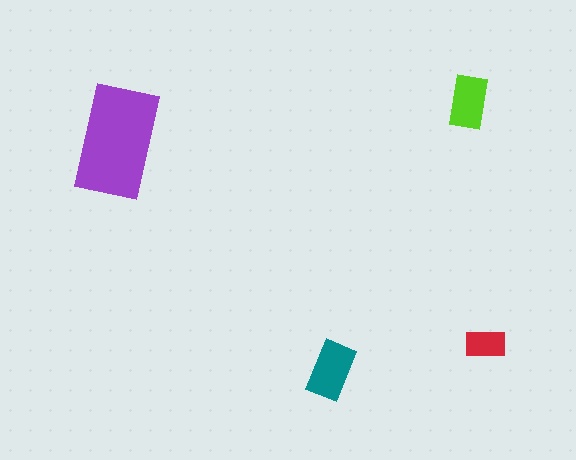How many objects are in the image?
There are 4 objects in the image.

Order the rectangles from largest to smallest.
the purple one, the teal one, the lime one, the red one.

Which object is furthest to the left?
The purple rectangle is leftmost.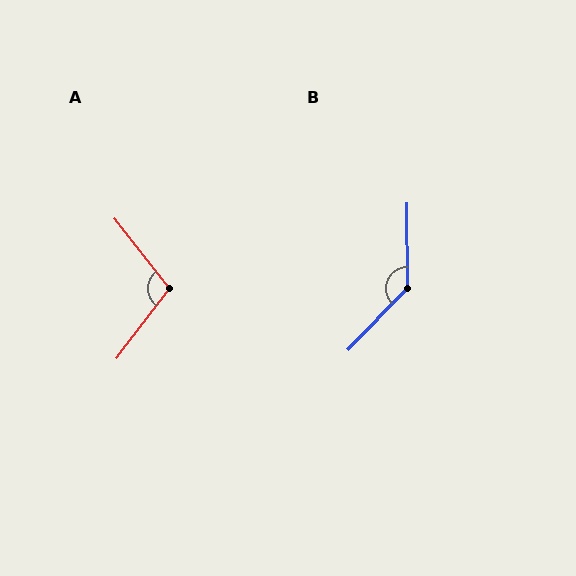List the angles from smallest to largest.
A (105°), B (135°).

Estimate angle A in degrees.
Approximately 105 degrees.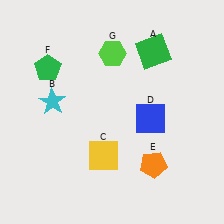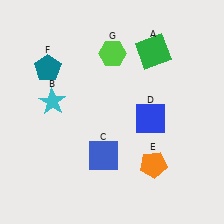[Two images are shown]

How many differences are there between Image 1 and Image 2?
There are 2 differences between the two images.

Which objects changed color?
C changed from yellow to blue. F changed from green to teal.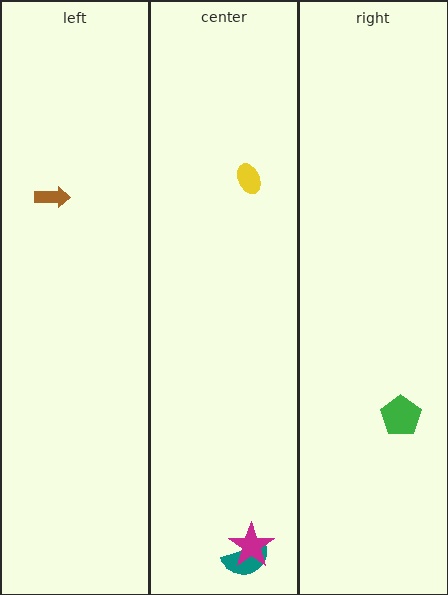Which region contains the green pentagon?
The right region.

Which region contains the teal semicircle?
The center region.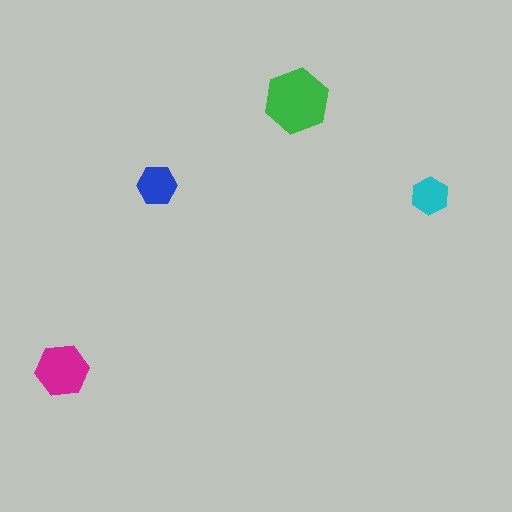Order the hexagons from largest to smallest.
the green one, the magenta one, the blue one, the cyan one.